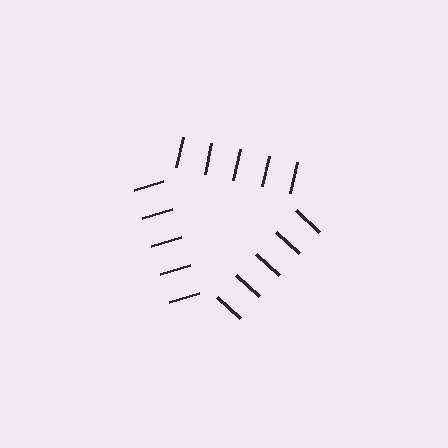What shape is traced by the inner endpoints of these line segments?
An illusory triangle — the line segments terminate on its edges but no continuous stroke is drawn.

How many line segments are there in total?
15 — 5 along each of the 3 edges.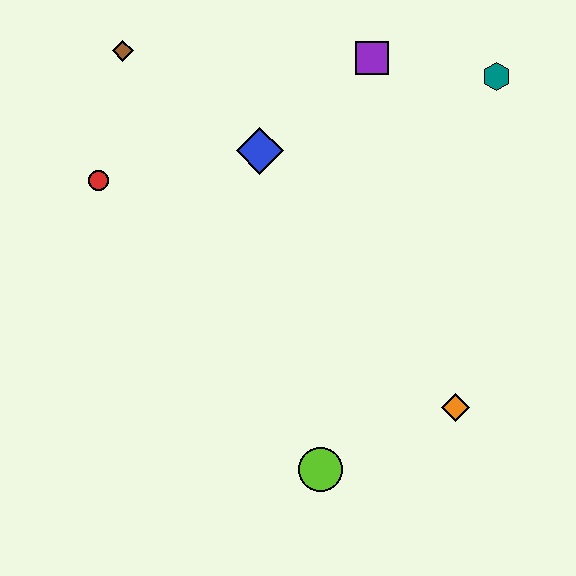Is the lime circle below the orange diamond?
Yes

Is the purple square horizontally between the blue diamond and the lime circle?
No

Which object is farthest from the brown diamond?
The orange diamond is farthest from the brown diamond.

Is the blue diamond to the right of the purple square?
No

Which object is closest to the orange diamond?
The lime circle is closest to the orange diamond.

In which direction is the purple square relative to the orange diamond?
The purple square is above the orange diamond.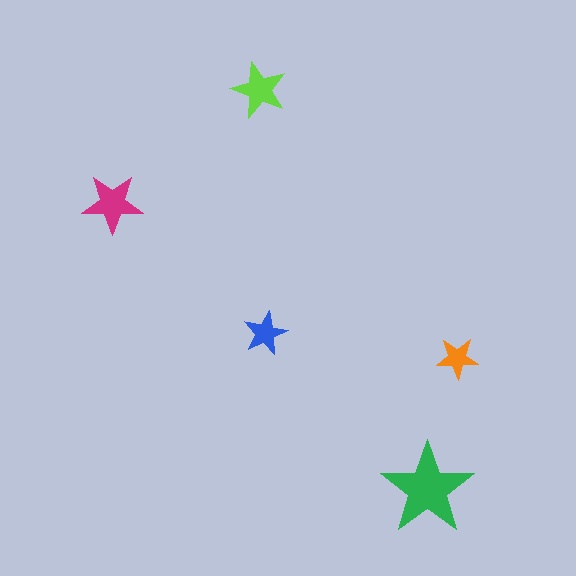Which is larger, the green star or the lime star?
The green one.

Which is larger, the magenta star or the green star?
The green one.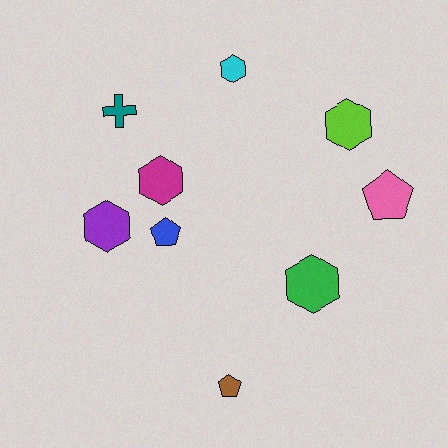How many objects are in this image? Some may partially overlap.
There are 9 objects.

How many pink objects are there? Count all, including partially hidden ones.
There is 1 pink object.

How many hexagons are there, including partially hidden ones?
There are 5 hexagons.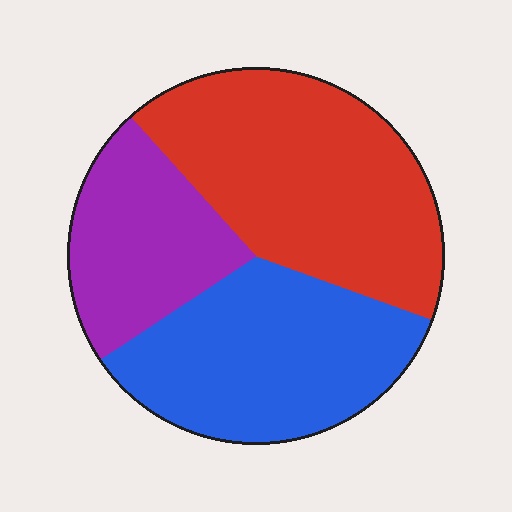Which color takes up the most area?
Red, at roughly 40%.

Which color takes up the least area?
Purple, at roughly 25%.